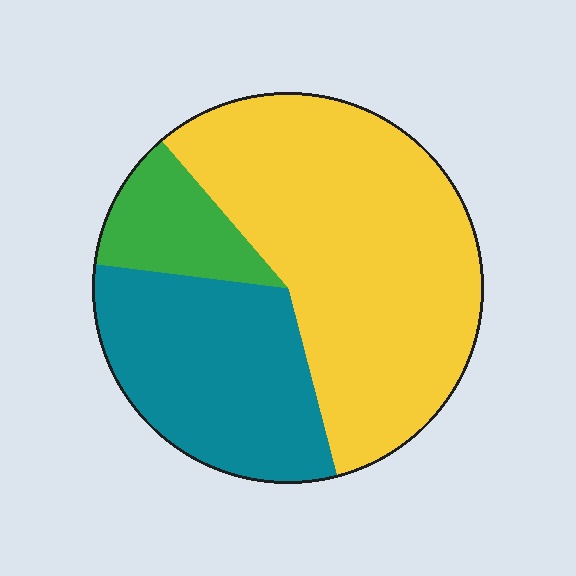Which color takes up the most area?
Yellow, at roughly 55%.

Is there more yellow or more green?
Yellow.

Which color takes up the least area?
Green, at roughly 10%.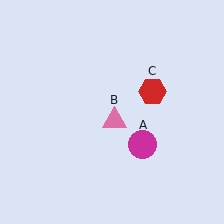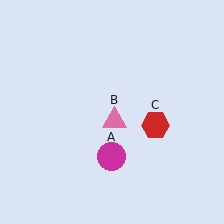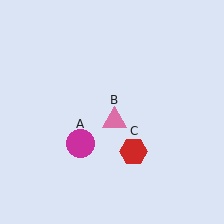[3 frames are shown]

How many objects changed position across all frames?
2 objects changed position: magenta circle (object A), red hexagon (object C).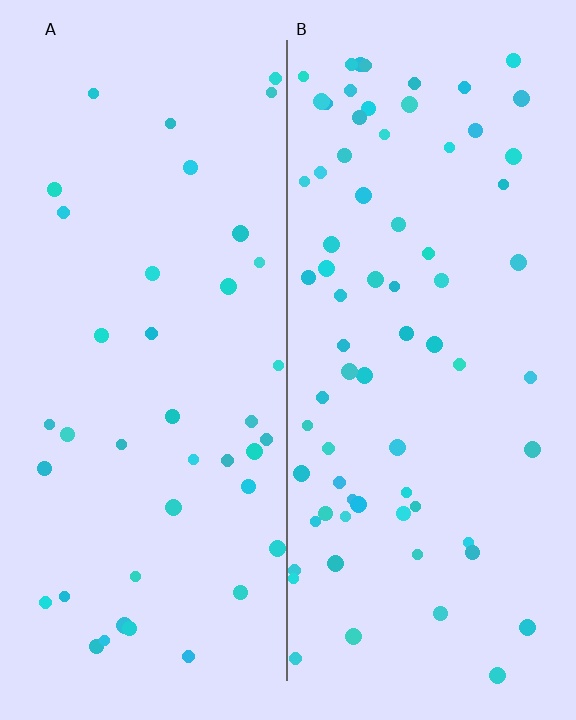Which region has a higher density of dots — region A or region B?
B (the right).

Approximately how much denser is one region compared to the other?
Approximately 1.8× — region B over region A.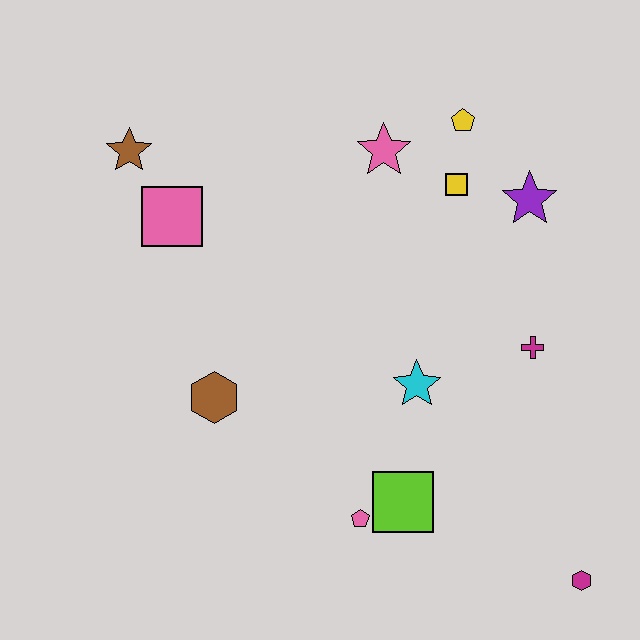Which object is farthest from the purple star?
The brown star is farthest from the purple star.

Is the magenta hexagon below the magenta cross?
Yes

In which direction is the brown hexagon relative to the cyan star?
The brown hexagon is to the left of the cyan star.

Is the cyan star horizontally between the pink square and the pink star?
No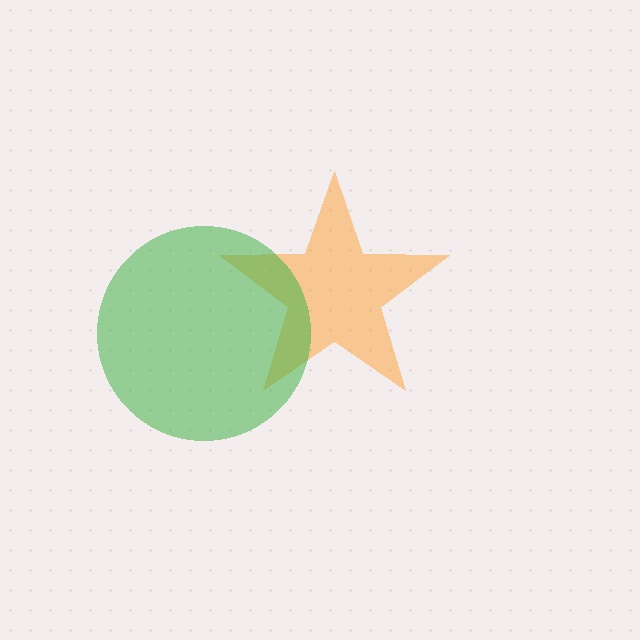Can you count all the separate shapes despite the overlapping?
Yes, there are 2 separate shapes.